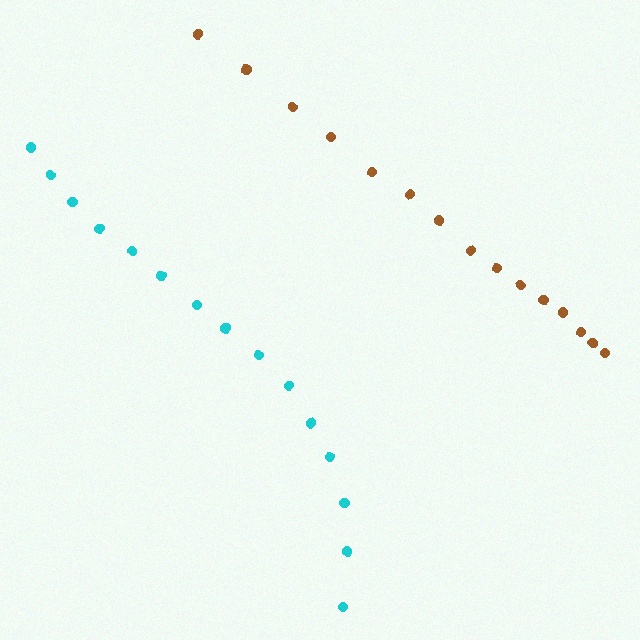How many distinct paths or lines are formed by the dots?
There are 2 distinct paths.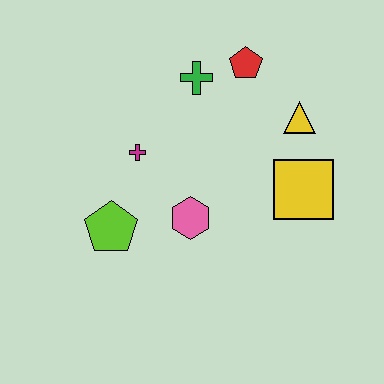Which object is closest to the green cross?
The red pentagon is closest to the green cross.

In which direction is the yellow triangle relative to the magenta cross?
The yellow triangle is to the right of the magenta cross.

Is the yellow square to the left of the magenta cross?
No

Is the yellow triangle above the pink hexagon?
Yes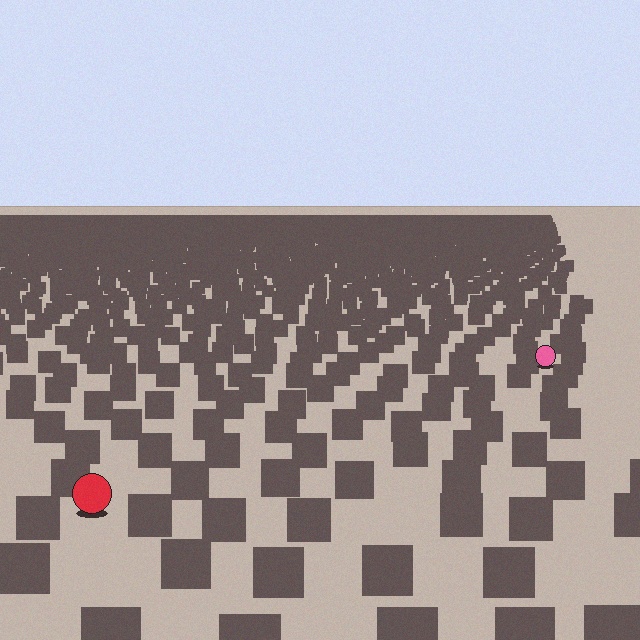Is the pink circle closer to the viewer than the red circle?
No. The red circle is closer — you can tell from the texture gradient: the ground texture is coarser near it.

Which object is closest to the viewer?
The red circle is closest. The texture marks near it are larger and more spread out.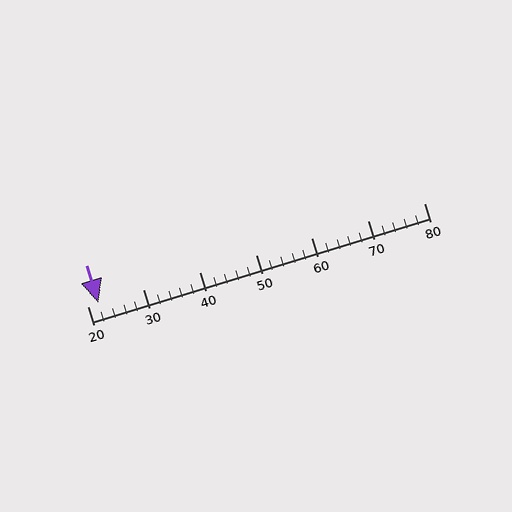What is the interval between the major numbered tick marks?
The major tick marks are spaced 10 units apart.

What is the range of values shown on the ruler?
The ruler shows values from 20 to 80.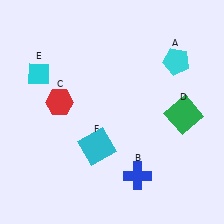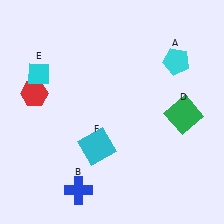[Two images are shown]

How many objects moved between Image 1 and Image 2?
2 objects moved between the two images.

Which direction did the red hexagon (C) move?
The red hexagon (C) moved left.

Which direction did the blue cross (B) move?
The blue cross (B) moved left.